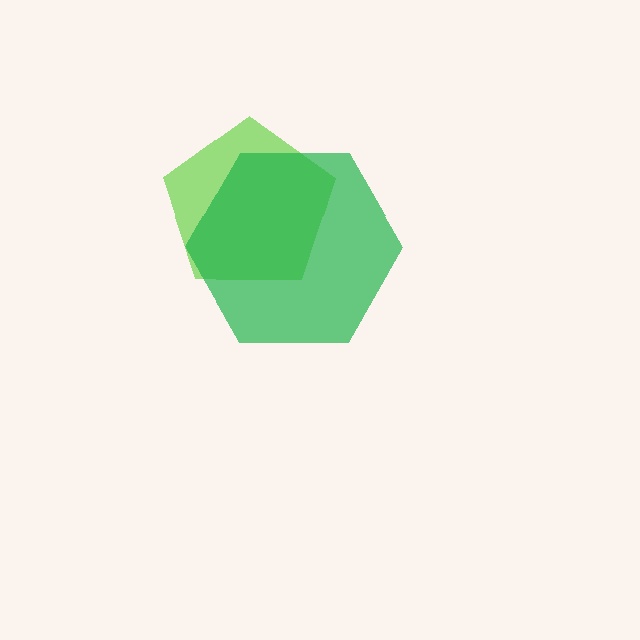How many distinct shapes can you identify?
There are 2 distinct shapes: a lime pentagon, a green hexagon.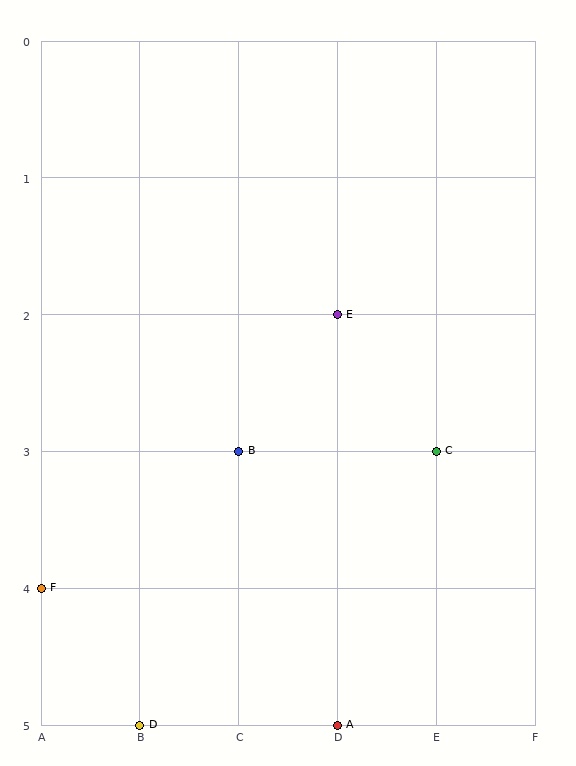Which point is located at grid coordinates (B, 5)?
Point D is at (B, 5).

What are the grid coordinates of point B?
Point B is at grid coordinates (C, 3).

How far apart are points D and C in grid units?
Points D and C are 3 columns and 2 rows apart (about 3.6 grid units diagonally).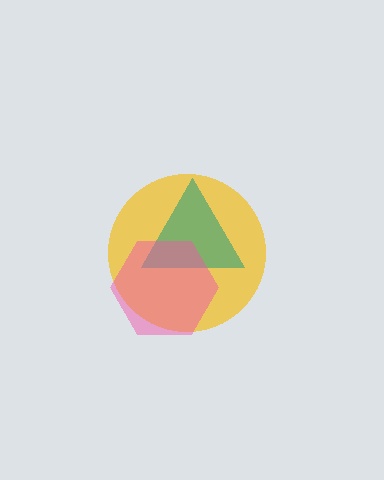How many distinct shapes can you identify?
There are 3 distinct shapes: a yellow circle, a teal triangle, a pink hexagon.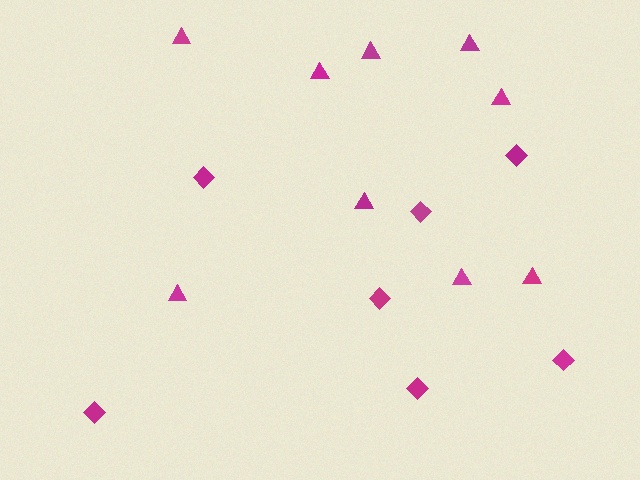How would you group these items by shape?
There are 2 groups: one group of triangles (9) and one group of diamonds (7).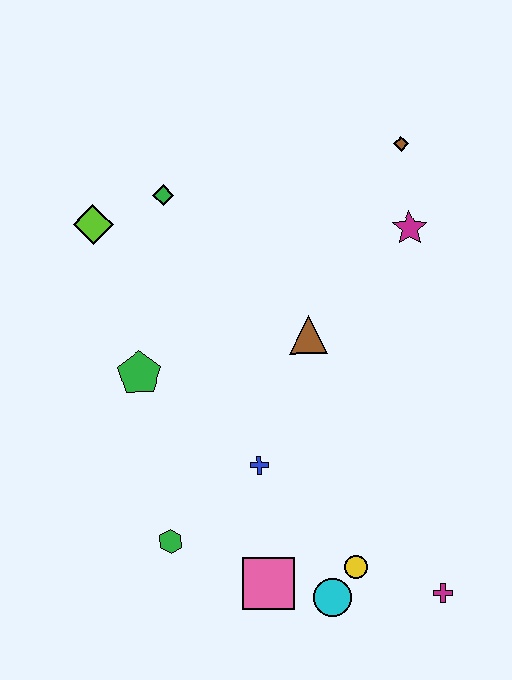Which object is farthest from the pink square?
The brown diamond is farthest from the pink square.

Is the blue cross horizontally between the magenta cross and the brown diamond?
No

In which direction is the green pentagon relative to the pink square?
The green pentagon is above the pink square.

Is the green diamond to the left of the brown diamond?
Yes